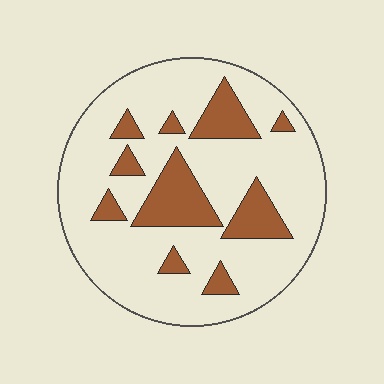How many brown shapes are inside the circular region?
10.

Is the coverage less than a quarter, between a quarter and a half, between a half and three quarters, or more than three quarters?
Less than a quarter.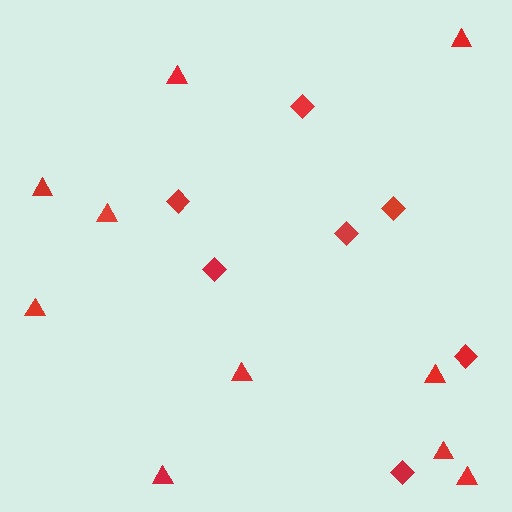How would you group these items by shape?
There are 2 groups: one group of diamonds (7) and one group of triangles (10).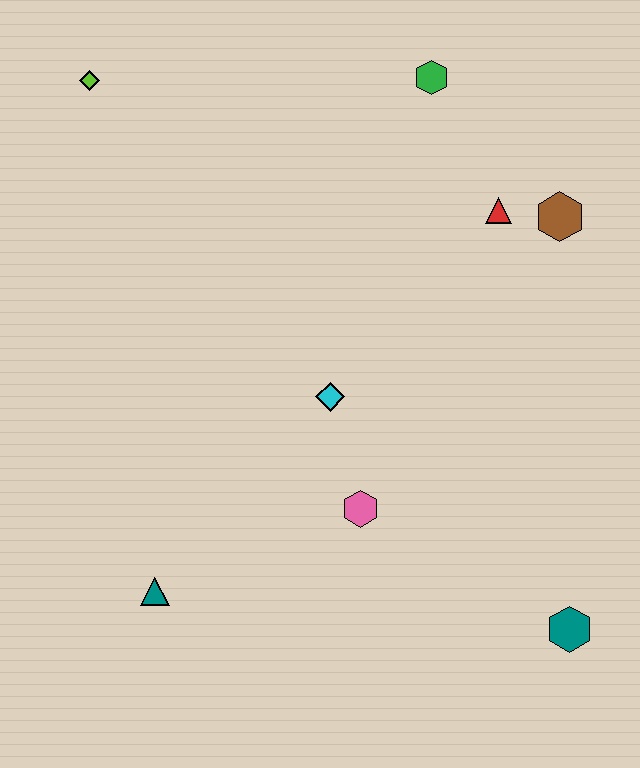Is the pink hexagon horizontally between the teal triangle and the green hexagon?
Yes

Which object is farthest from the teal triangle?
The green hexagon is farthest from the teal triangle.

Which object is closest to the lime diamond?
The green hexagon is closest to the lime diamond.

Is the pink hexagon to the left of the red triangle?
Yes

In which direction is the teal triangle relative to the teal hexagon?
The teal triangle is to the left of the teal hexagon.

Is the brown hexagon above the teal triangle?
Yes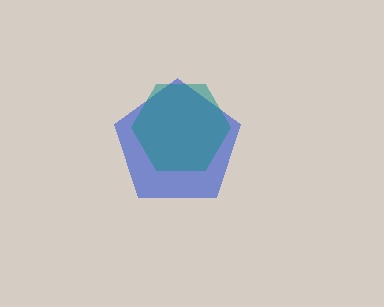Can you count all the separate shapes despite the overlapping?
Yes, there are 2 separate shapes.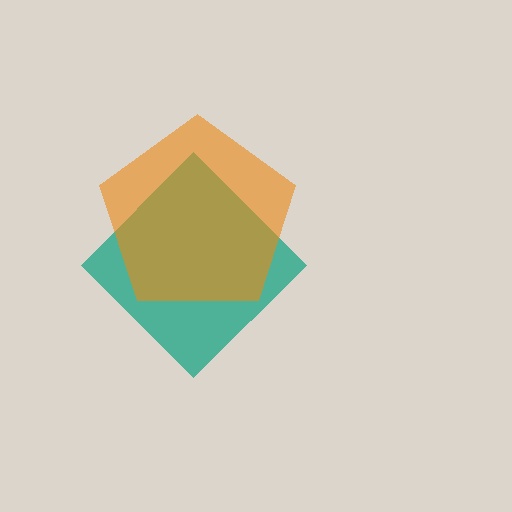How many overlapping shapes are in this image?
There are 2 overlapping shapes in the image.